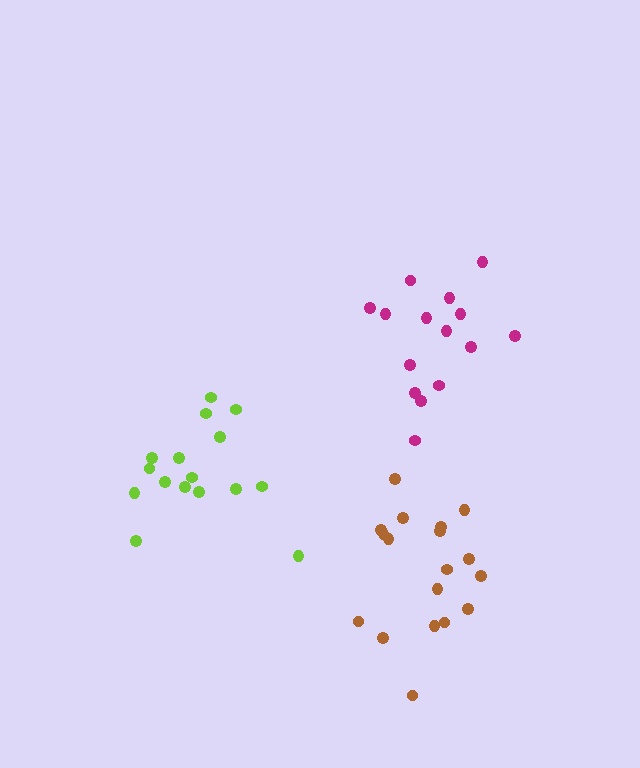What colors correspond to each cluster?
The clusters are colored: magenta, lime, brown.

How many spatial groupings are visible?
There are 3 spatial groupings.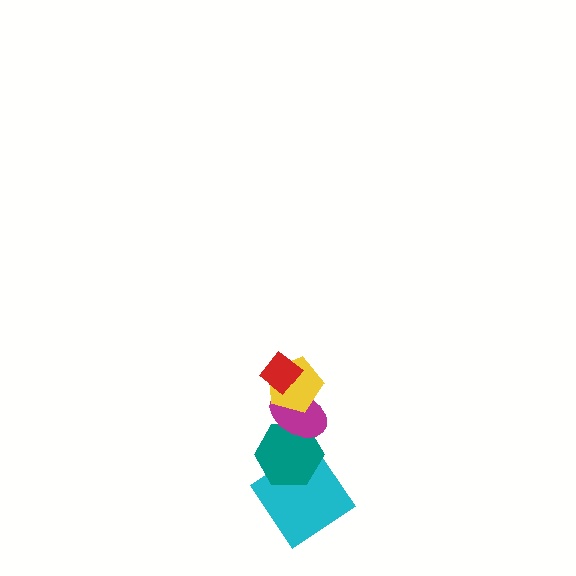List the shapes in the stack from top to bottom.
From top to bottom: the red diamond, the yellow pentagon, the magenta ellipse, the teal hexagon, the cyan diamond.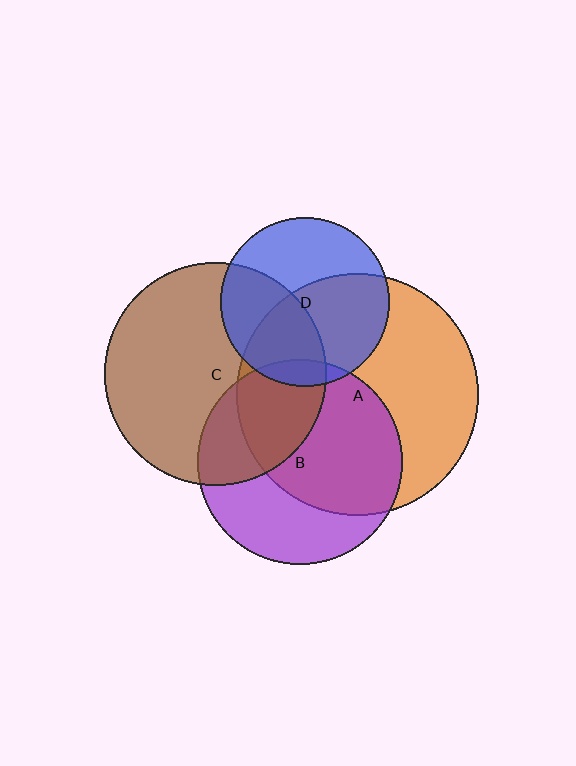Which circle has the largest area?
Circle A (orange).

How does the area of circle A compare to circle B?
Approximately 1.4 times.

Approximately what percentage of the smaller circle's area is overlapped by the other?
Approximately 40%.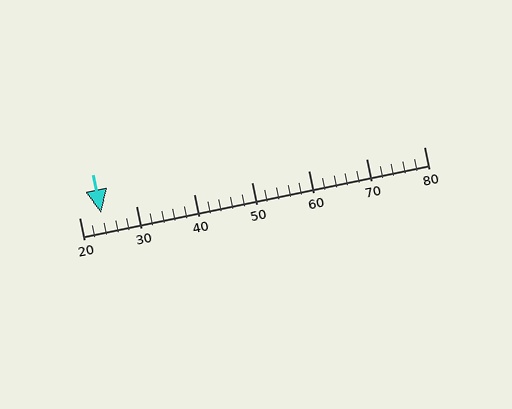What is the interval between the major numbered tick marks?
The major tick marks are spaced 10 units apart.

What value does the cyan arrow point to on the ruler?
The cyan arrow points to approximately 24.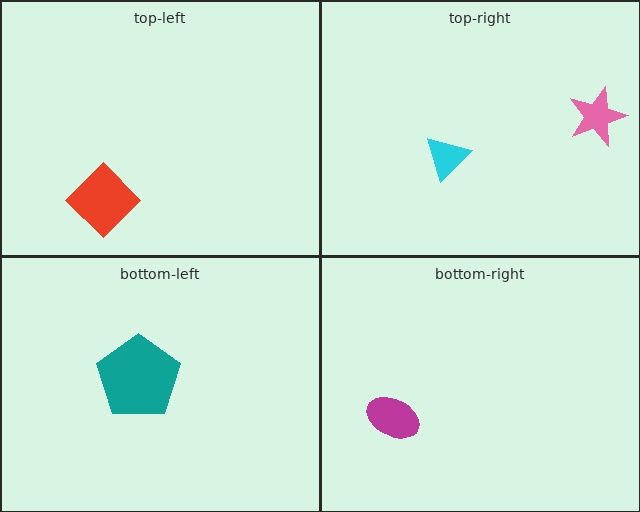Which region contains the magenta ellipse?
The bottom-right region.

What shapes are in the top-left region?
The red diamond.